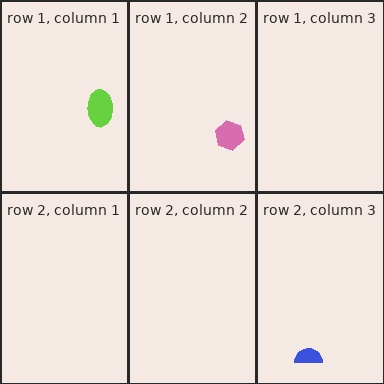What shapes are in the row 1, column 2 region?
The pink hexagon.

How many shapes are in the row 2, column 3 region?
1.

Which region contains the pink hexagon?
The row 1, column 2 region.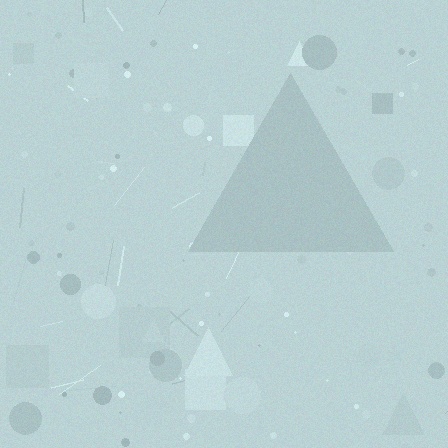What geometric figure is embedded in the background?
A triangle is embedded in the background.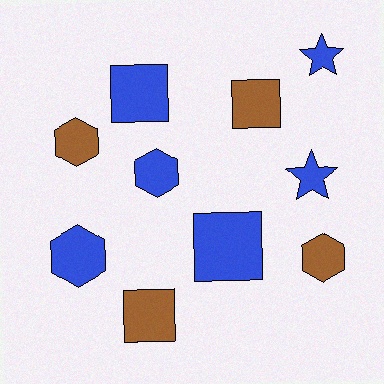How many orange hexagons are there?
There are no orange hexagons.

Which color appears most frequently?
Blue, with 6 objects.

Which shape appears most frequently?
Square, with 4 objects.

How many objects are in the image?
There are 10 objects.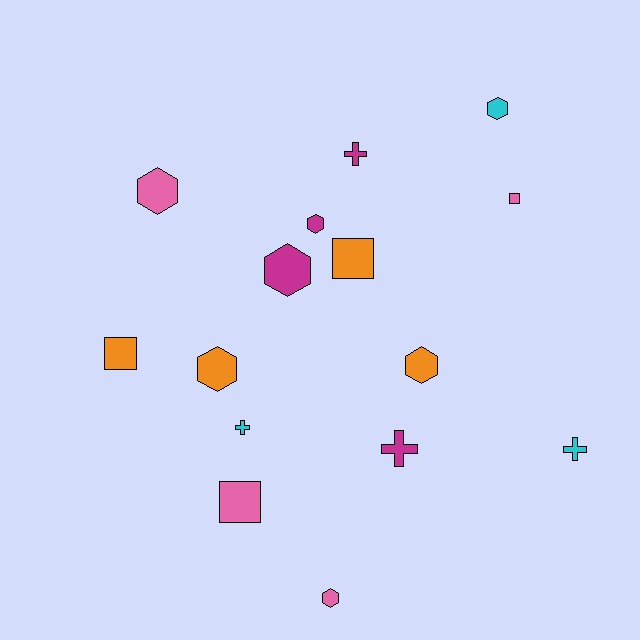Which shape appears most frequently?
Hexagon, with 7 objects.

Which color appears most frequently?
Pink, with 4 objects.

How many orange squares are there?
There are 2 orange squares.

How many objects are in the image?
There are 15 objects.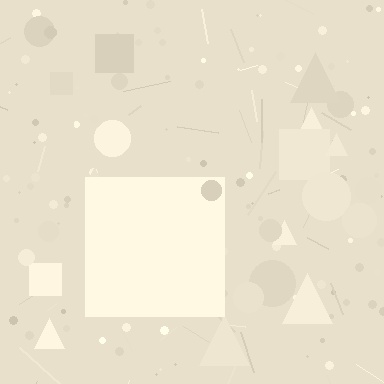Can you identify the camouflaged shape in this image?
The camouflaged shape is a square.